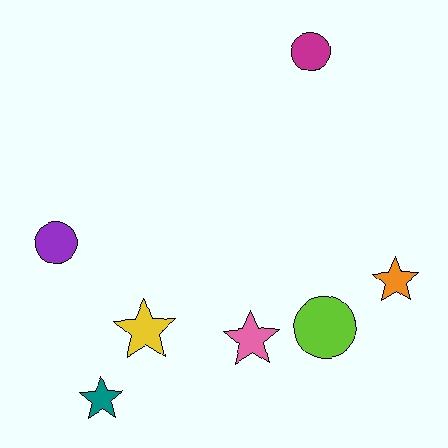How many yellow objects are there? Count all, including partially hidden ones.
There is 1 yellow object.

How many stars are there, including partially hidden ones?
There are 4 stars.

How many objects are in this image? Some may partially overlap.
There are 7 objects.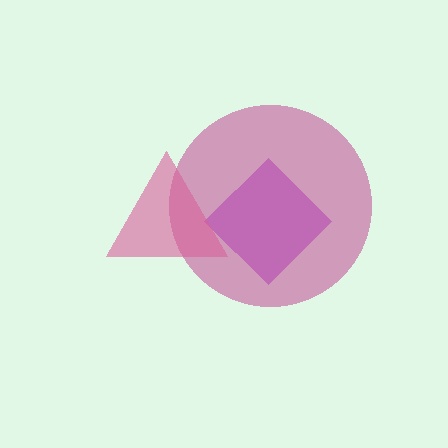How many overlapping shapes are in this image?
There are 3 overlapping shapes in the image.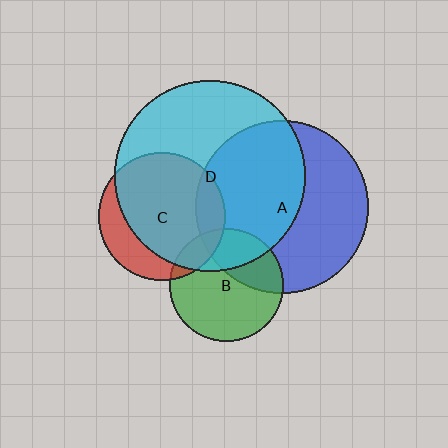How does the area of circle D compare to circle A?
Approximately 1.2 times.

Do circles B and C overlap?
Yes.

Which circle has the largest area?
Circle D (cyan).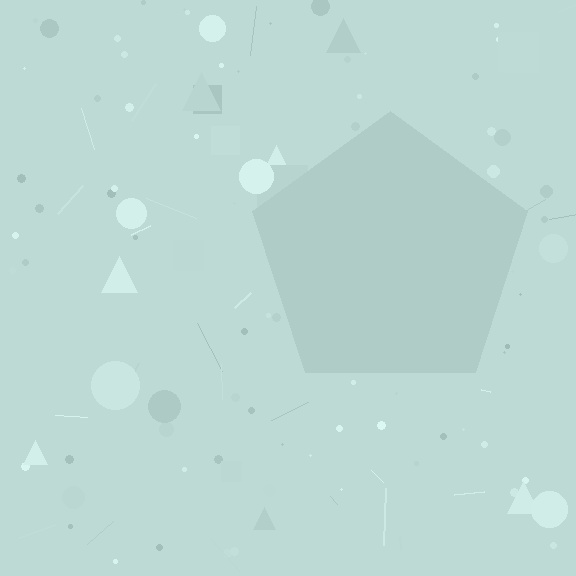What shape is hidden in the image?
A pentagon is hidden in the image.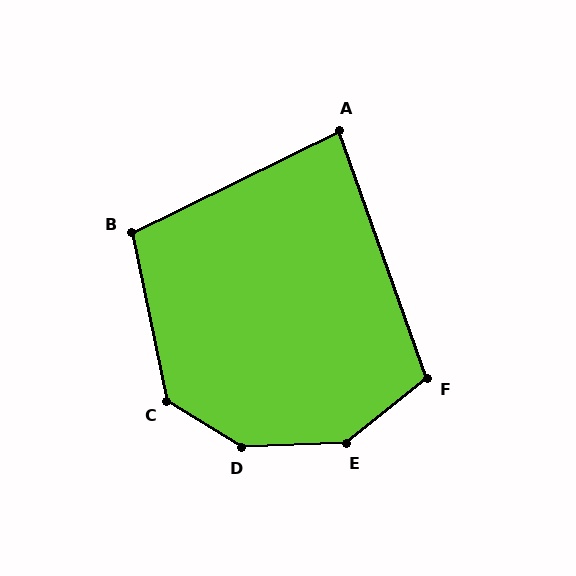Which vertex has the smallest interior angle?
A, at approximately 83 degrees.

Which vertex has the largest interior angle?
D, at approximately 146 degrees.